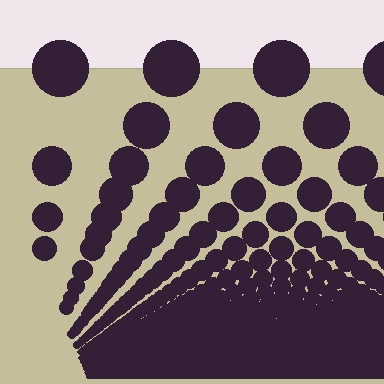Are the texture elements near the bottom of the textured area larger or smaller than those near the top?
Smaller. The gradient is inverted — elements near the bottom are smaller and denser.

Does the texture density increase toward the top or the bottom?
Density increases toward the bottom.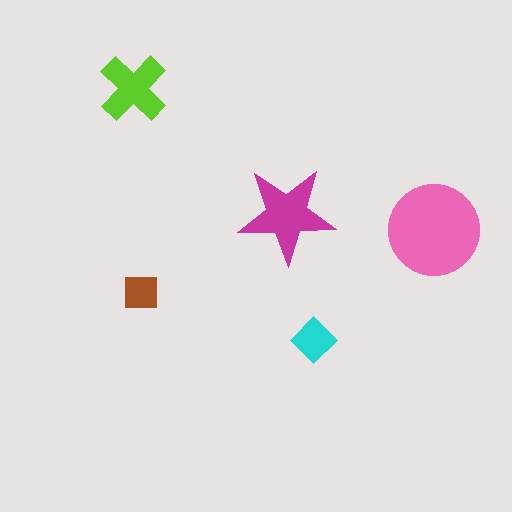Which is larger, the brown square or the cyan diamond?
The cyan diamond.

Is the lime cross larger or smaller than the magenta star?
Smaller.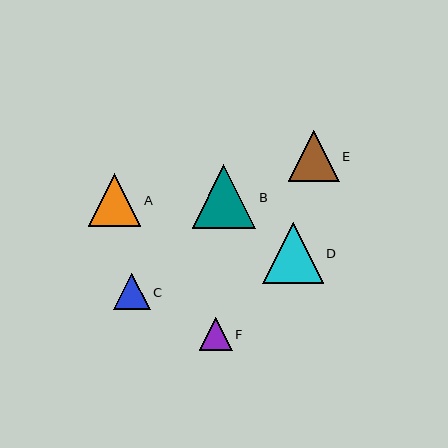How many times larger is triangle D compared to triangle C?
Triangle D is approximately 1.7 times the size of triangle C.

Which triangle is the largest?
Triangle B is the largest with a size of approximately 64 pixels.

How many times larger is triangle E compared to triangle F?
Triangle E is approximately 1.5 times the size of triangle F.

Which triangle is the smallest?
Triangle F is the smallest with a size of approximately 33 pixels.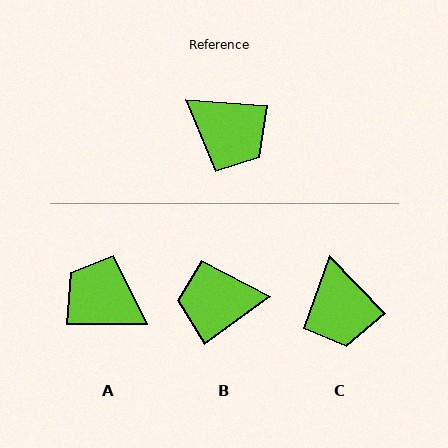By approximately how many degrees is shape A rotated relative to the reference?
Approximately 175 degrees clockwise.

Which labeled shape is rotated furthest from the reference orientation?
A, about 175 degrees away.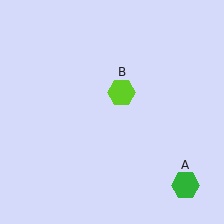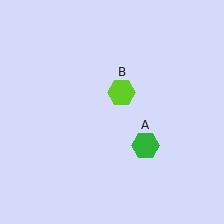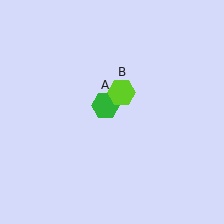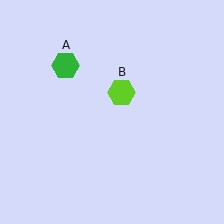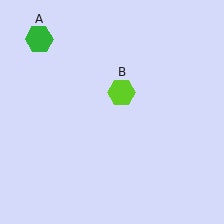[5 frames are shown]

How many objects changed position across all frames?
1 object changed position: green hexagon (object A).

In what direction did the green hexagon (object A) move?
The green hexagon (object A) moved up and to the left.